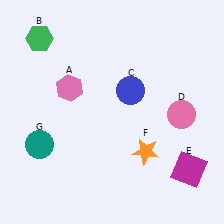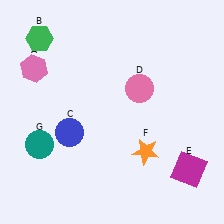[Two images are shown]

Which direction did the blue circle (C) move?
The blue circle (C) moved left.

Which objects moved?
The objects that moved are: the pink hexagon (A), the blue circle (C), the pink circle (D).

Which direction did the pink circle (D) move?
The pink circle (D) moved left.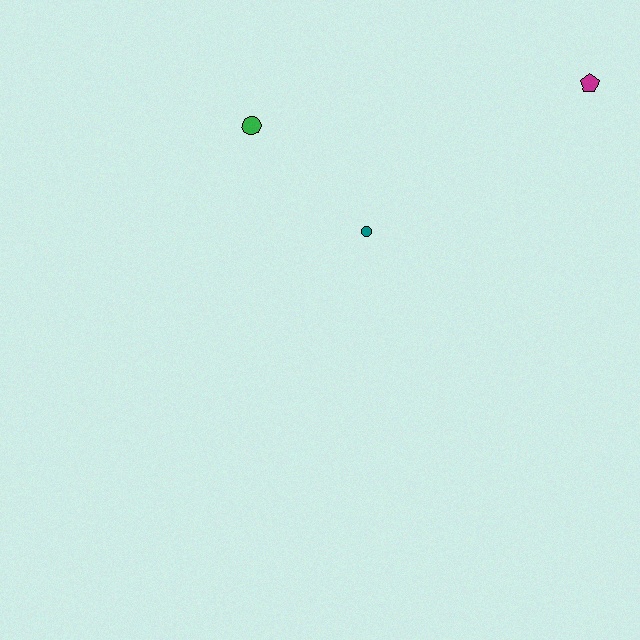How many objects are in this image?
There are 3 objects.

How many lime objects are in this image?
There are no lime objects.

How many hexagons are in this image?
There are no hexagons.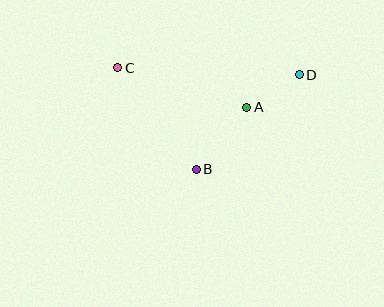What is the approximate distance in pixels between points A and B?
The distance between A and B is approximately 80 pixels.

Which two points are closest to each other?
Points A and D are closest to each other.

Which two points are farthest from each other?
Points C and D are farthest from each other.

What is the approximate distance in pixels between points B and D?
The distance between B and D is approximately 140 pixels.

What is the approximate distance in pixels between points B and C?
The distance between B and C is approximately 128 pixels.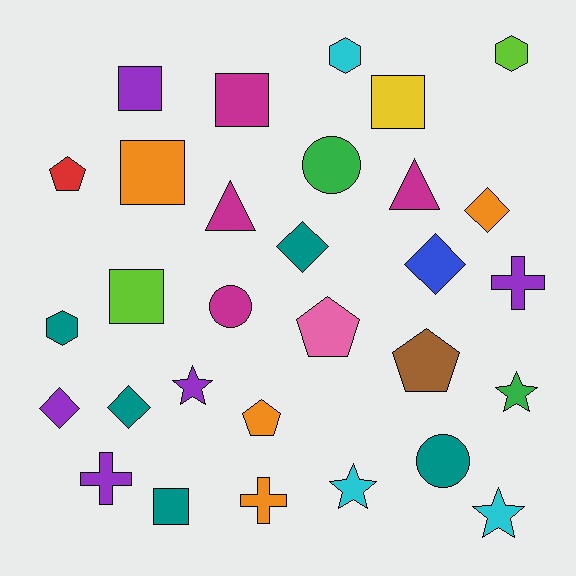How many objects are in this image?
There are 30 objects.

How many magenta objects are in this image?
There are 4 magenta objects.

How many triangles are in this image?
There are 2 triangles.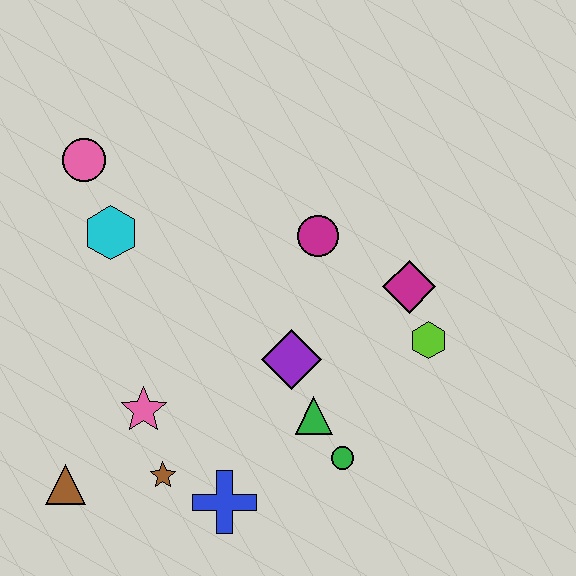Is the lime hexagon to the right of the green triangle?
Yes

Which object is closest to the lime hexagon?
The magenta diamond is closest to the lime hexagon.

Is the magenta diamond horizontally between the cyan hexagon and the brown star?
No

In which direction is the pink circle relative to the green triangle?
The pink circle is above the green triangle.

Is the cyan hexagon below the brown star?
No